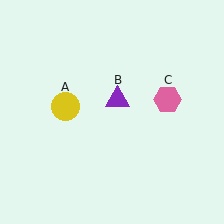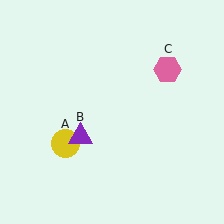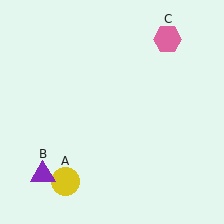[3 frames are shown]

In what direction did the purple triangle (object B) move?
The purple triangle (object B) moved down and to the left.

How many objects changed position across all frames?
3 objects changed position: yellow circle (object A), purple triangle (object B), pink hexagon (object C).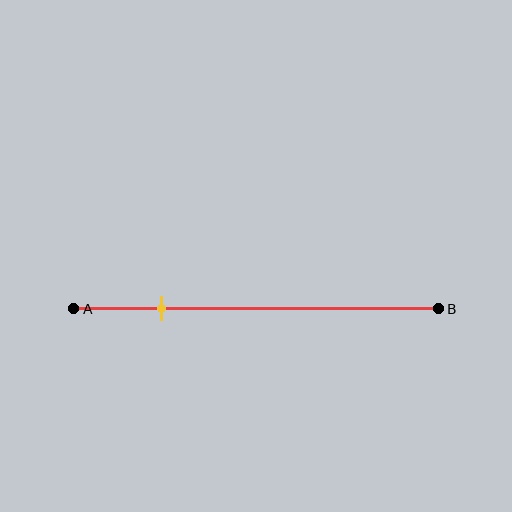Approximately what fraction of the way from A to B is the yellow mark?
The yellow mark is approximately 25% of the way from A to B.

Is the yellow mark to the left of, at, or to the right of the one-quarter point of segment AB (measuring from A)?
The yellow mark is approximately at the one-quarter point of segment AB.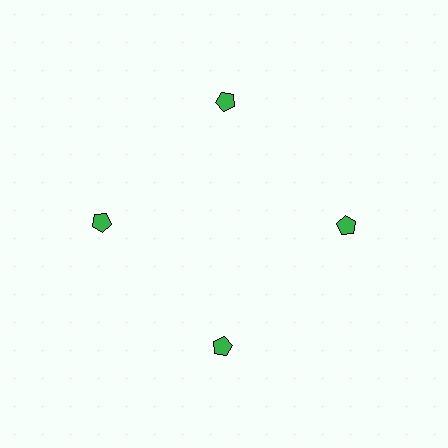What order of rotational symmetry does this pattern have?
This pattern has 4-fold rotational symmetry.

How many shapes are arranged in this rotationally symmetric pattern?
There are 4 shapes, arranged in 4 groups of 1.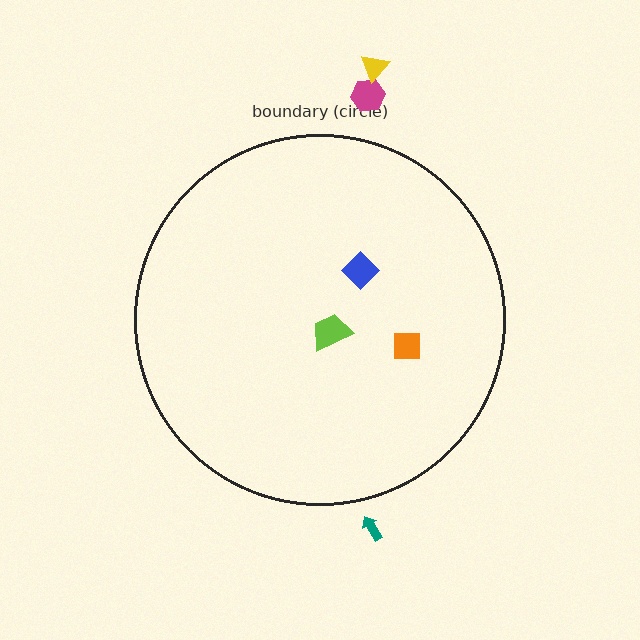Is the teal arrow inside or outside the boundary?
Outside.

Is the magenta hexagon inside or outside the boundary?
Outside.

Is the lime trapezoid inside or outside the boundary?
Inside.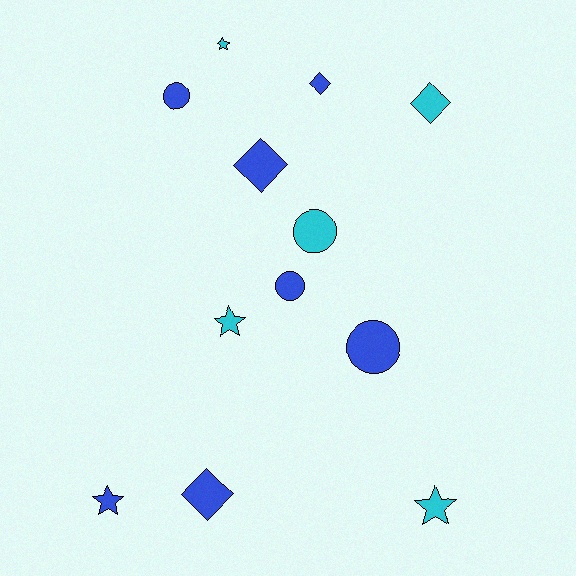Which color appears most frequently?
Blue, with 7 objects.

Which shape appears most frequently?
Diamond, with 4 objects.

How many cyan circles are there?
There is 1 cyan circle.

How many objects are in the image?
There are 12 objects.